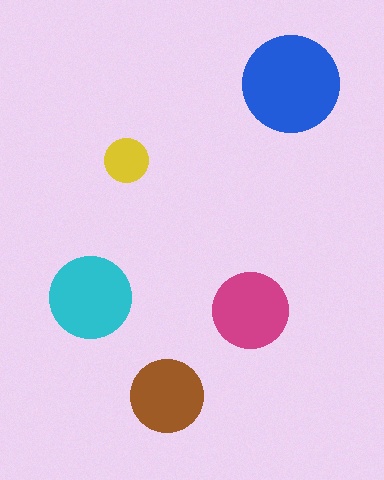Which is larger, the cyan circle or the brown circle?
The cyan one.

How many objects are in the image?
There are 5 objects in the image.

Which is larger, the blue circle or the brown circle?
The blue one.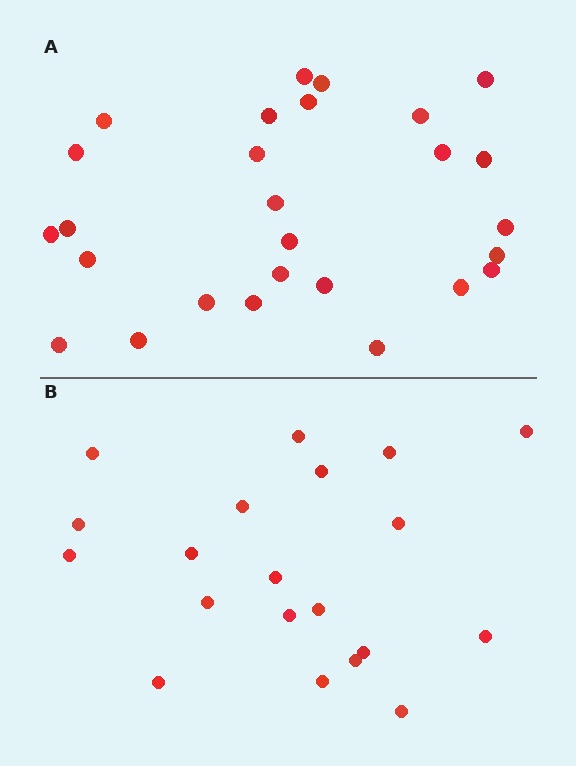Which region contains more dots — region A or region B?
Region A (the top region) has more dots.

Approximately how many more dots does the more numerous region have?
Region A has roughly 8 or so more dots than region B.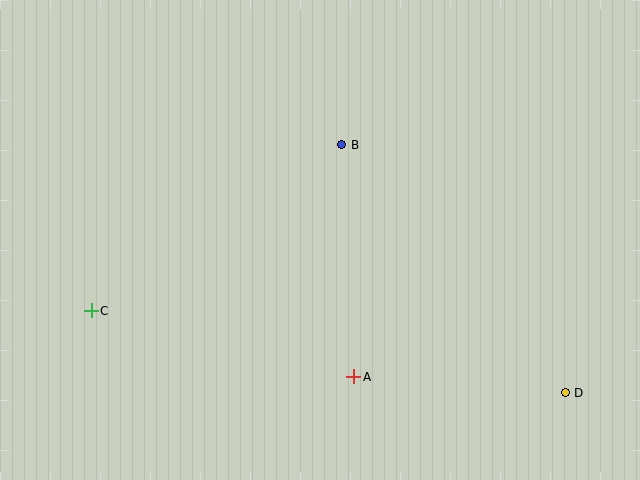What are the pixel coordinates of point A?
Point A is at (354, 377).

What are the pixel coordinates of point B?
Point B is at (342, 145).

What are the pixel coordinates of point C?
Point C is at (91, 311).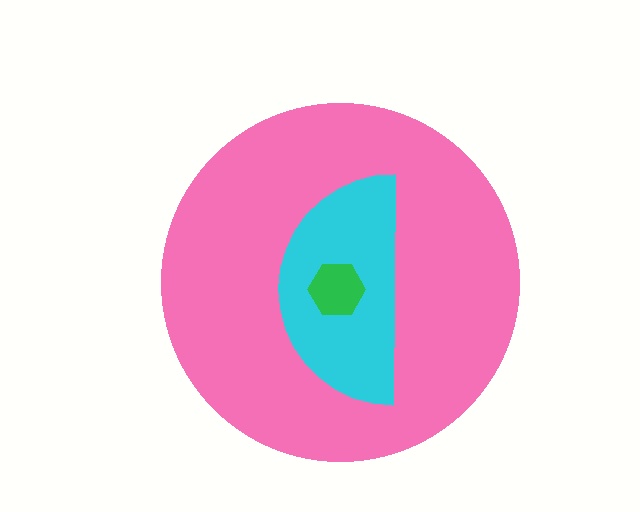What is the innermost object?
The green hexagon.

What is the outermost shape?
The pink circle.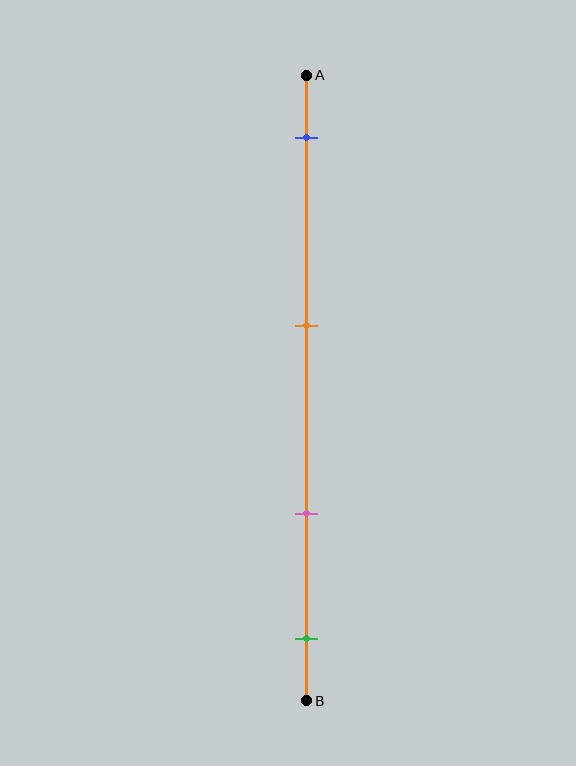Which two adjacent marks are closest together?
The pink and green marks are the closest adjacent pair.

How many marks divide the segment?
There are 4 marks dividing the segment.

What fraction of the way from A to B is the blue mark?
The blue mark is approximately 10% (0.1) of the way from A to B.